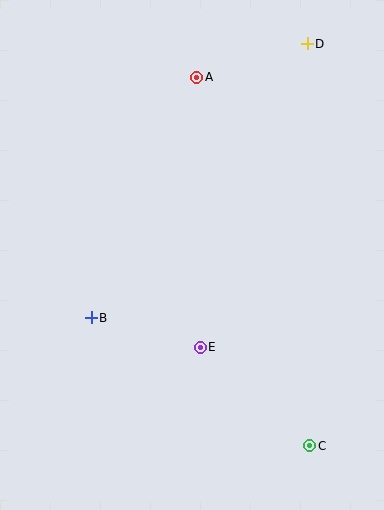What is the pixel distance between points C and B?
The distance between C and B is 253 pixels.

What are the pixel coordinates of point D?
Point D is at (307, 44).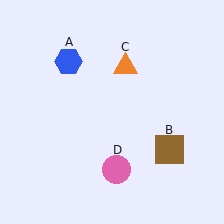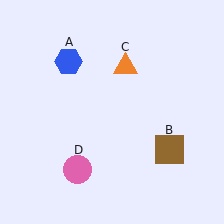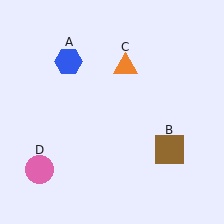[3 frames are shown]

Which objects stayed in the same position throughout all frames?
Blue hexagon (object A) and brown square (object B) and orange triangle (object C) remained stationary.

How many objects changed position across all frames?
1 object changed position: pink circle (object D).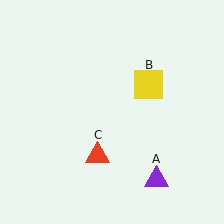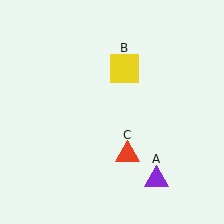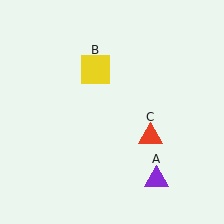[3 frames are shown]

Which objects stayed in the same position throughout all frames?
Purple triangle (object A) remained stationary.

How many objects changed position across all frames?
2 objects changed position: yellow square (object B), red triangle (object C).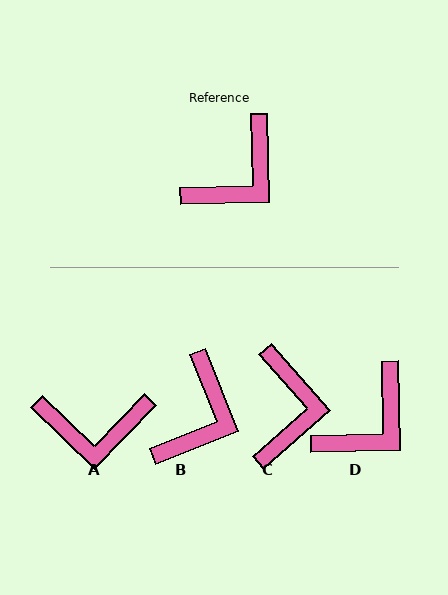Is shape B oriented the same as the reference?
No, it is off by about 20 degrees.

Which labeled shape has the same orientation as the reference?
D.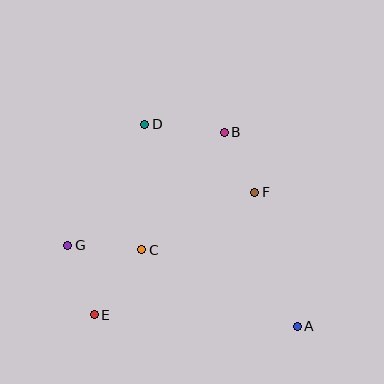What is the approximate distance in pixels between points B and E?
The distance between B and E is approximately 224 pixels.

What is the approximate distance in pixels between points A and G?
The distance between A and G is approximately 243 pixels.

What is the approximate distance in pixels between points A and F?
The distance between A and F is approximately 140 pixels.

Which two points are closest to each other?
Points B and F are closest to each other.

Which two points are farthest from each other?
Points A and D are farthest from each other.